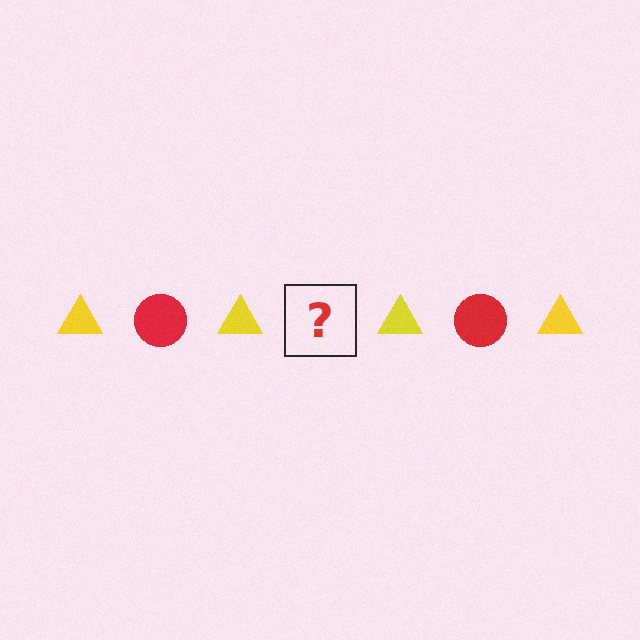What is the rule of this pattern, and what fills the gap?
The rule is that the pattern alternates between yellow triangle and red circle. The gap should be filled with a red circle.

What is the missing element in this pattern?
The missing element is a red circle.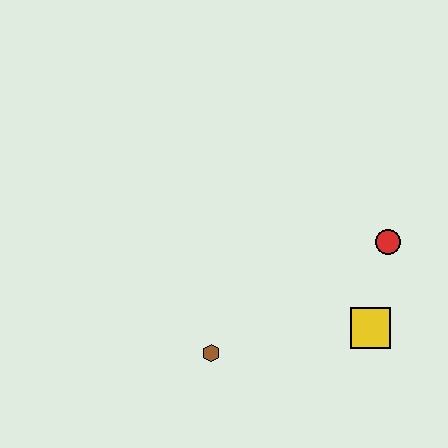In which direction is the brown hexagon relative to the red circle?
The brown hexagon is to the left of the red circle.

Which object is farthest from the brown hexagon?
The red circle is farthest from the brown hexagon.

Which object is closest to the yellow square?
The red circle is closest to the yellow square.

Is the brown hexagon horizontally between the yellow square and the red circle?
No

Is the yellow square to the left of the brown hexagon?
No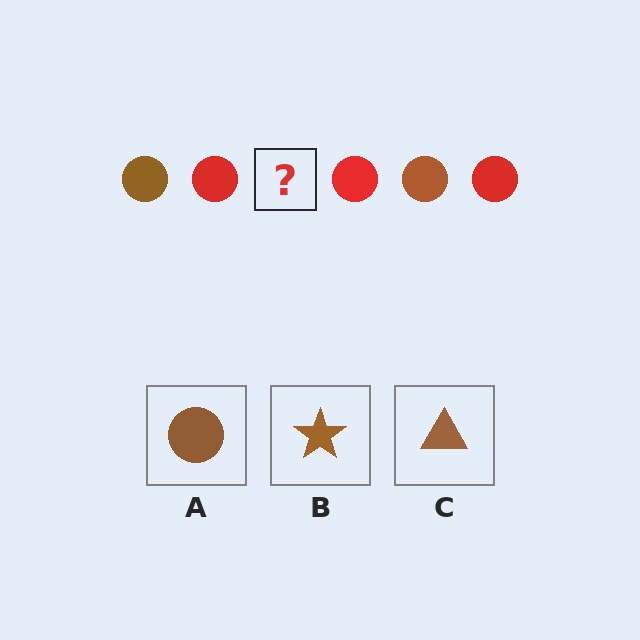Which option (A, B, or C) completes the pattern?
A.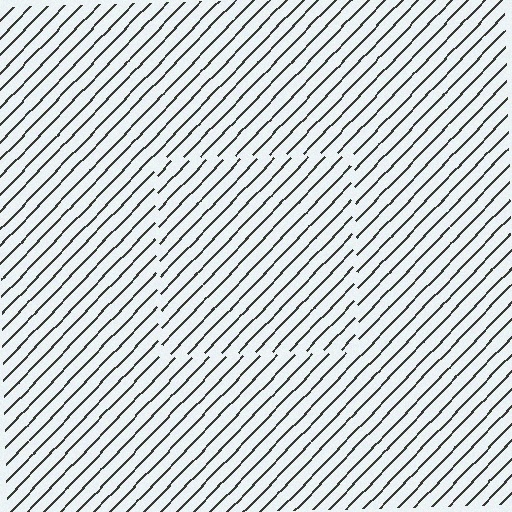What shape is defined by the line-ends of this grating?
An illusory square. The interior of the shape contains the same grating, shifted by half a period — the contour is defined by the phase discontinuity where line-ends from the inner and outer gratings abut.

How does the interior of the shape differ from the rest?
The interior of the shape contains the same grating, shifted by half a period — the contour is defined by the phase discontinuity where line-ends from the inner and outer gratings abut.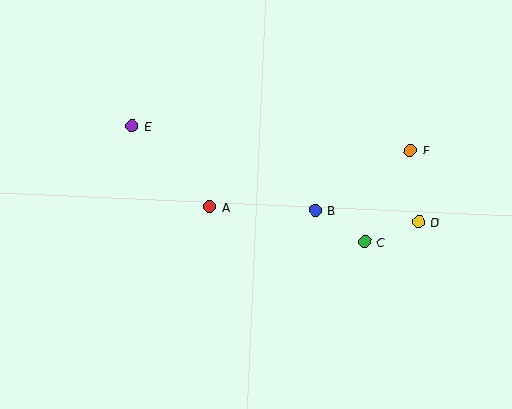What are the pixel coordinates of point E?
Point E is at (132, 126).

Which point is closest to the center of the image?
Point A at (209, 207) is closest to the center.